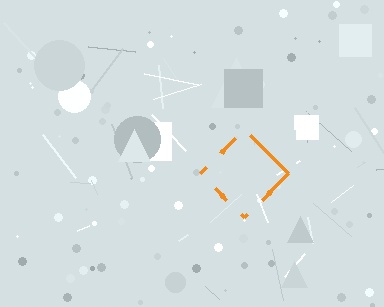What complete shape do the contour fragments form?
The contour fragments form a diamond.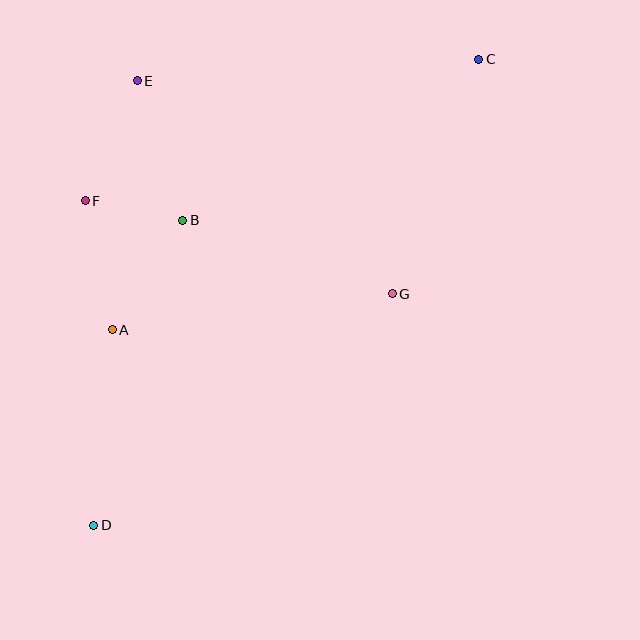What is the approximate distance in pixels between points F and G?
The distance between F and G is approximately 321 pixels.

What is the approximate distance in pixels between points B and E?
The distance between B and E is approximately 147 pixels.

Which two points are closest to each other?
Points B and F are closest to each other.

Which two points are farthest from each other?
Points C and D are farthest from each other.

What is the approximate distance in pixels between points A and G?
The distance between A and G is approximately 282 pixels.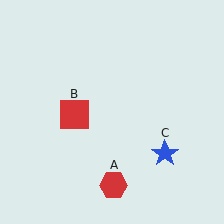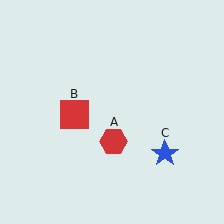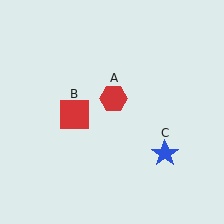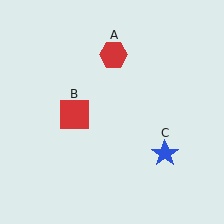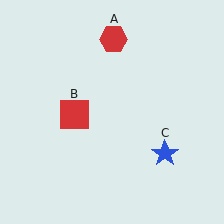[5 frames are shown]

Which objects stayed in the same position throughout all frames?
Red square (object B) and blue star (object C) remained stationary.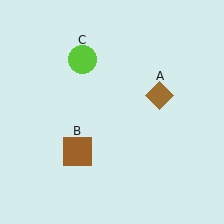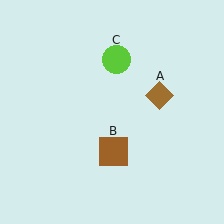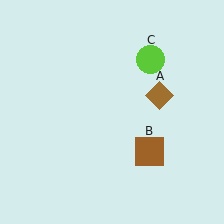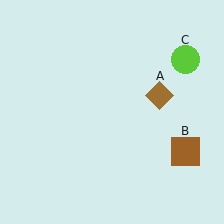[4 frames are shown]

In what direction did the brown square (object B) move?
The brown square (object B) moved right.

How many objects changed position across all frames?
2 objects changed position: brown square (object B), lime circle (object C).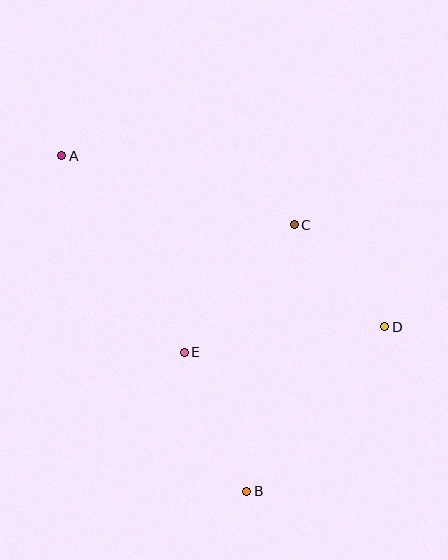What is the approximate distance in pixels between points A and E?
The distance between A and E is approximately 232 pixels.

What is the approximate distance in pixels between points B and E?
The distance between B and E is approximately 152 pixels.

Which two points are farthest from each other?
Points A and B are farthest from each other.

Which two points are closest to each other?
Points C and D are closest to each other.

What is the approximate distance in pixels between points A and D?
The distance between A and D is approximately 366 pixels.